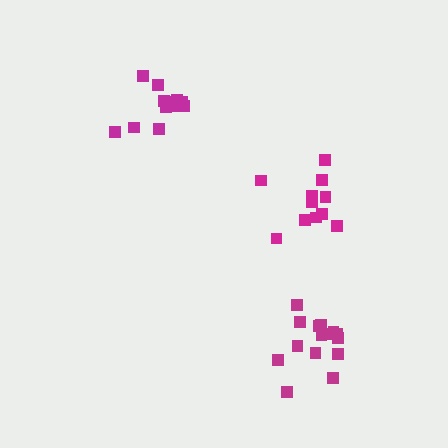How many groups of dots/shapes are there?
There are 3 groups.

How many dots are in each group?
Group 1: 11 dots, Group 2: 12 dots, Group 3: 15 dots (38 total).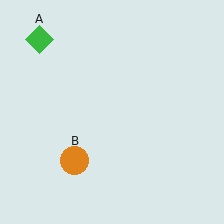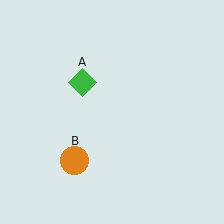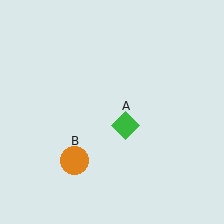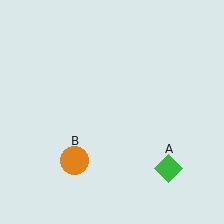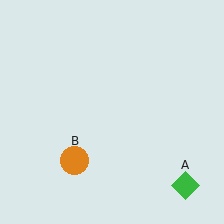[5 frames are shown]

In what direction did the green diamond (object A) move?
The green diamond (object A) moved down and to the right.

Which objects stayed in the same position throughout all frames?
Orange circle (object B) remained stationary.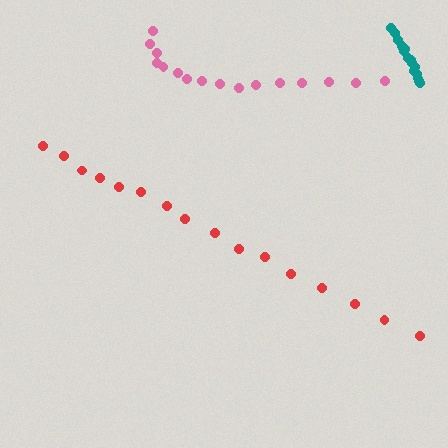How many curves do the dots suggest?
There are 3 distinct paths.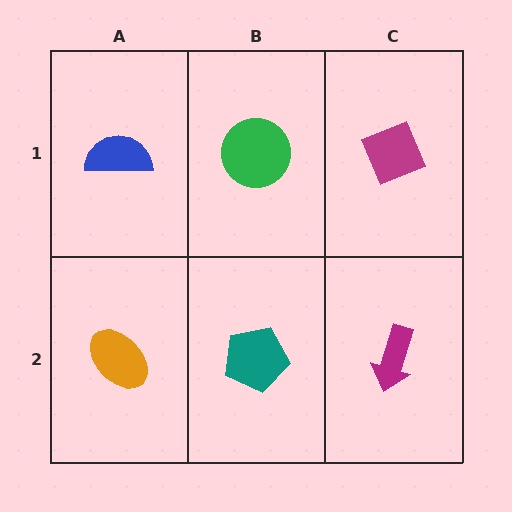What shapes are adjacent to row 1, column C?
A magenta arrow (row 2, column C), a green circle (row 1, column B).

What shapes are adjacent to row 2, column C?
A magenta diamond (row 1, column C), a teal pentagon (row 2, column B).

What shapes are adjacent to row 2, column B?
A green circle (row 1, column B), an orange ellipse (row 2, column A), a magenta arrow (row 2, column C).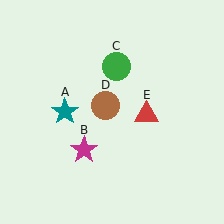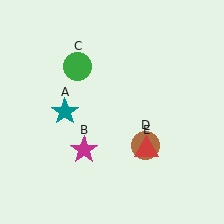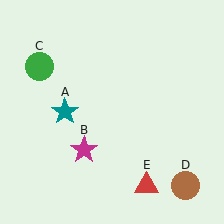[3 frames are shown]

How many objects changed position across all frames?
3 objects changed position: green circle (object C), brown circle (object D), red triangle (object E).